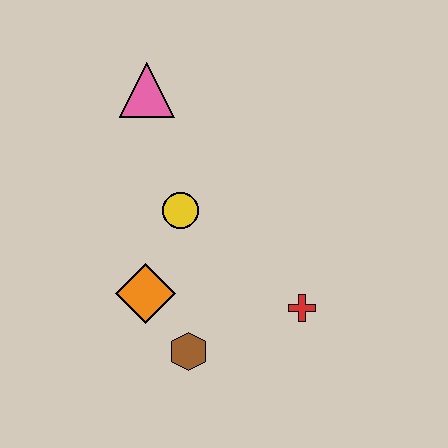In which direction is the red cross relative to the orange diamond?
The red cross is to the right of the orange diamond.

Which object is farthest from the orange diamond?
The pink triangle is farthest from the orange diamond.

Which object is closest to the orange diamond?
The brown hexagon is closest to the orange diamond.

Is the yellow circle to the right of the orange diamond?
Yes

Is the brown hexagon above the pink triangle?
No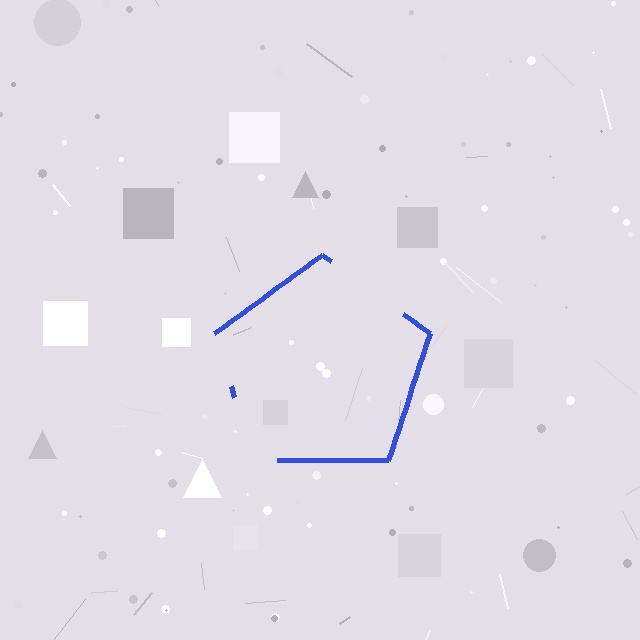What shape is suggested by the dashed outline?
The dashed outline suggests a pentagon.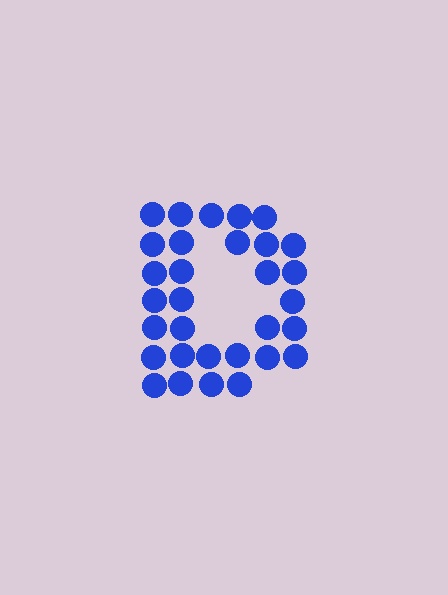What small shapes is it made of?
It is made of small circles.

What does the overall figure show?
The overall figure shows the letter D.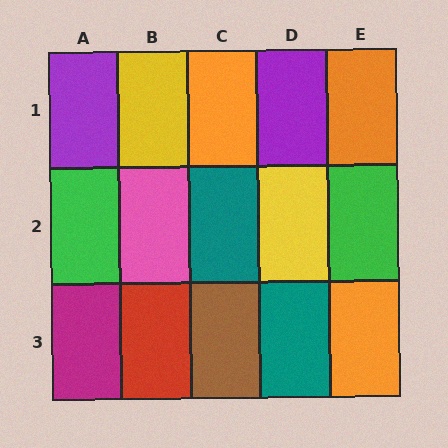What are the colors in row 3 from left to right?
Magenta, red, brown, teal, orange.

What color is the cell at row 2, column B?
Pink.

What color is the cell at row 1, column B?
Yellow.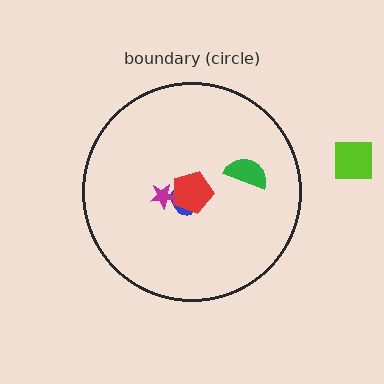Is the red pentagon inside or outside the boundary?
Inside.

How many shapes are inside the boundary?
4 inside, 1 outside.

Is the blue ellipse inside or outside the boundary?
Inside.